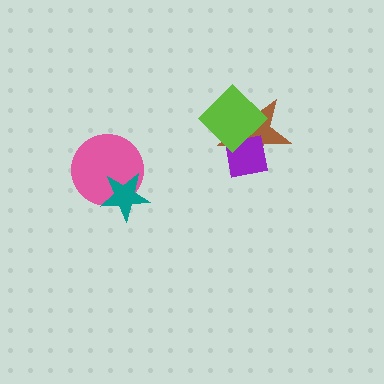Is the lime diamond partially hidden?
No, no other shape covers it.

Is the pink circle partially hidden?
Yes, it is partially covered by another shape.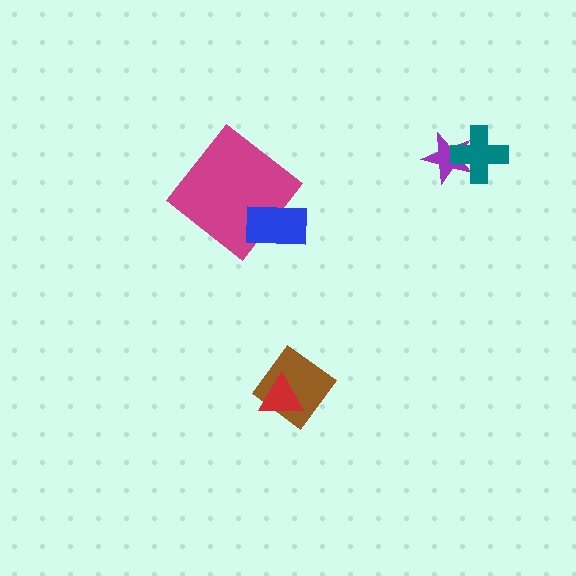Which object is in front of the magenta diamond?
The blue rectangle is in front of the magenta diamond.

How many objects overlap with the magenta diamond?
1 object overlaps with the magenta diamond.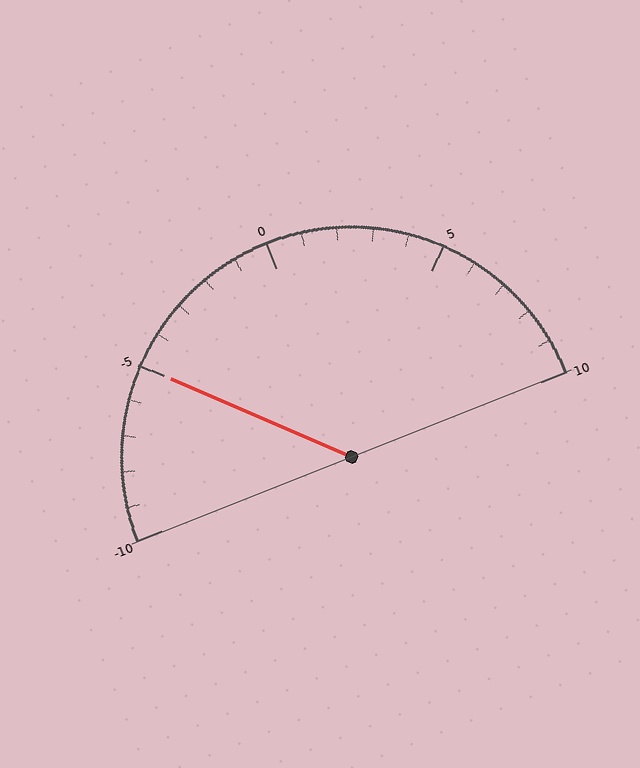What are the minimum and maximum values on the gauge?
The gauge ranges from -10 to 10.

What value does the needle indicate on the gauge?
The needle indicates approximately -5.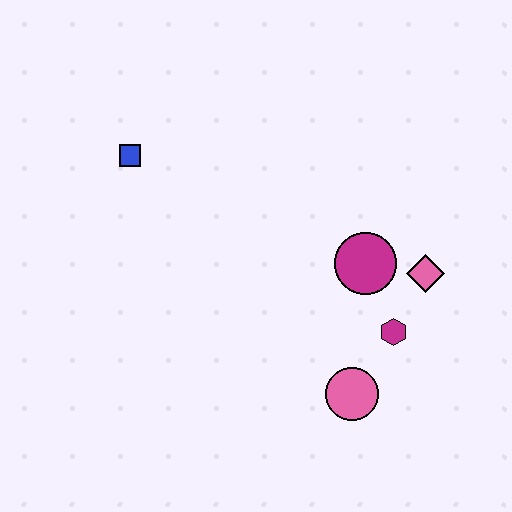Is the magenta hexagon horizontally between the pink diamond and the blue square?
Yes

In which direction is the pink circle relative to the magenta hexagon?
The pink circle is below the magenta hexagon.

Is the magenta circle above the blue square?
No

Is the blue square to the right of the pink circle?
No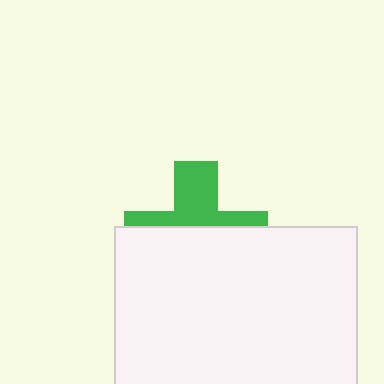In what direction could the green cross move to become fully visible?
The green cross could move up. That would shift it out from behind the white rectangle entirely.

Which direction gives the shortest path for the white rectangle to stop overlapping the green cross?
Moving down gives the shortest separation.